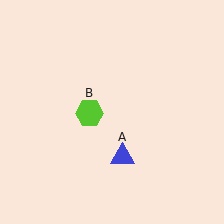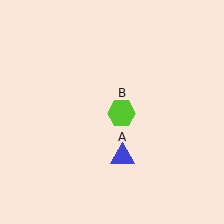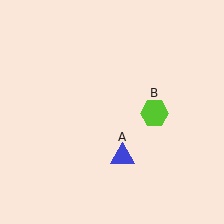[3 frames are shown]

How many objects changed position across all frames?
1 object changed position: lime hexagon (object B).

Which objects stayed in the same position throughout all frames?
Blue triangle (object A) remained stationary.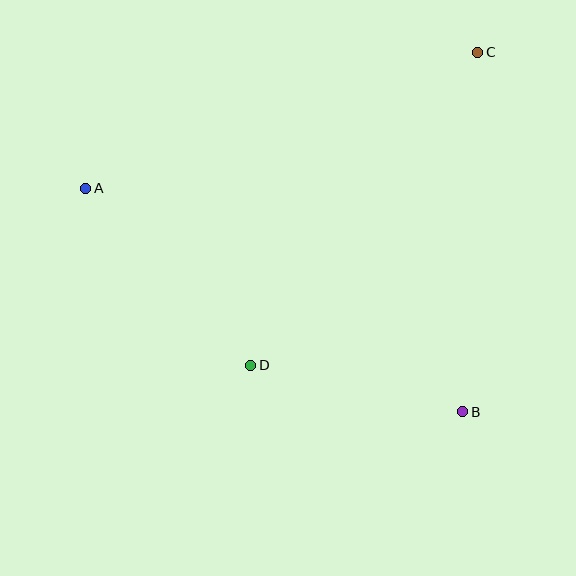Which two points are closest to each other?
Points B and D are closest to each other.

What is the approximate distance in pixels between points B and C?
The distance between B and C is approximately 360 pixels.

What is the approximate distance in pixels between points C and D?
The distance between C and D is approximately 386 pixels.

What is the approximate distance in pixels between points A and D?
The distance between A and D is approximately 242 pixels.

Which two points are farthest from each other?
Points A and B are farthest from each other.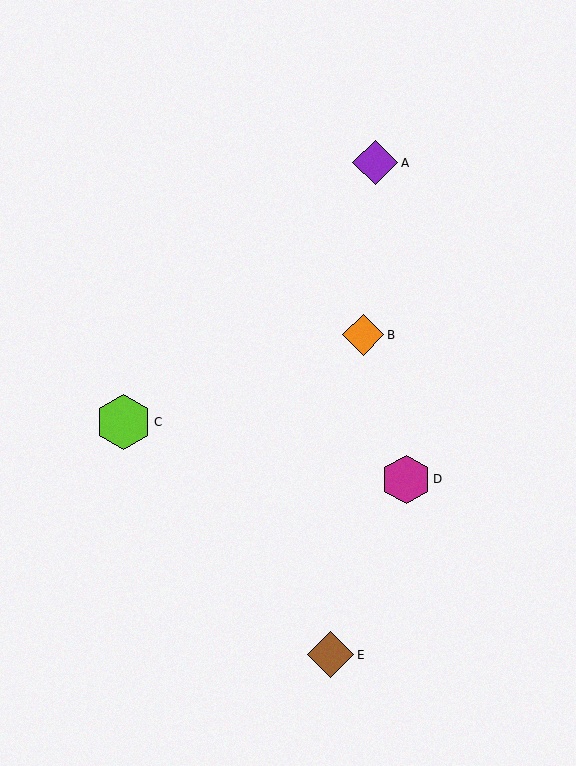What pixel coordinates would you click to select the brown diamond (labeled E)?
Click at (331, 655) to select the brown diamond E.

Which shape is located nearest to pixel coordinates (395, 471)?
The magenta hexagon (labeled D) at (406, 479) is nearest to that location.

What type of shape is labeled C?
Shape C is a lime hexagon.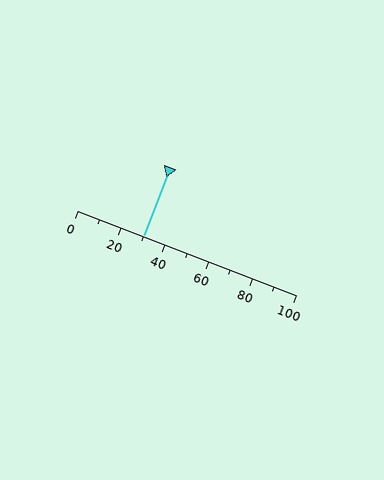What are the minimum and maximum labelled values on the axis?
The axis runs from 0 to 100.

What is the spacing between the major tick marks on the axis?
The major ticks are spaced 20 apart.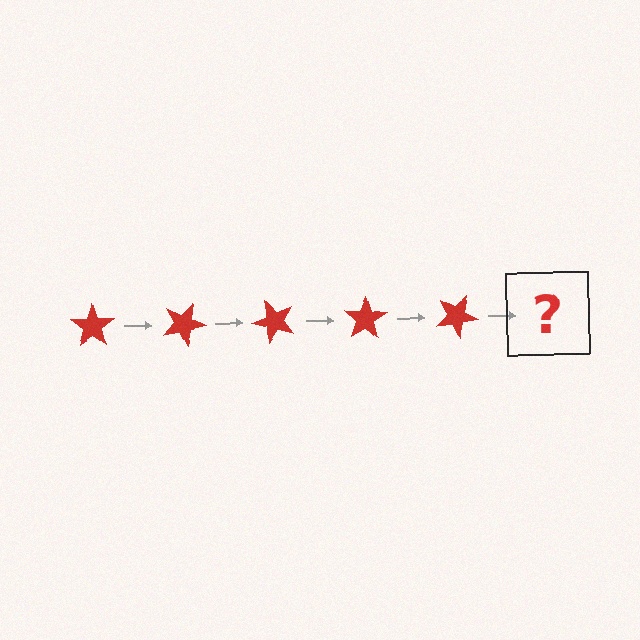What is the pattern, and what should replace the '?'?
The pattern is that the star rotates 25 degrees each step. The '?' should be a red star rotated 125 degrees.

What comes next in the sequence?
The next element should be a red star rotated 125 degrees.